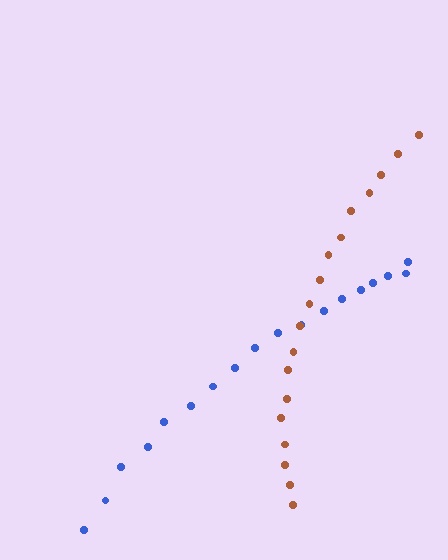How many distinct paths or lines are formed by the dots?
There are 2 distinct paths.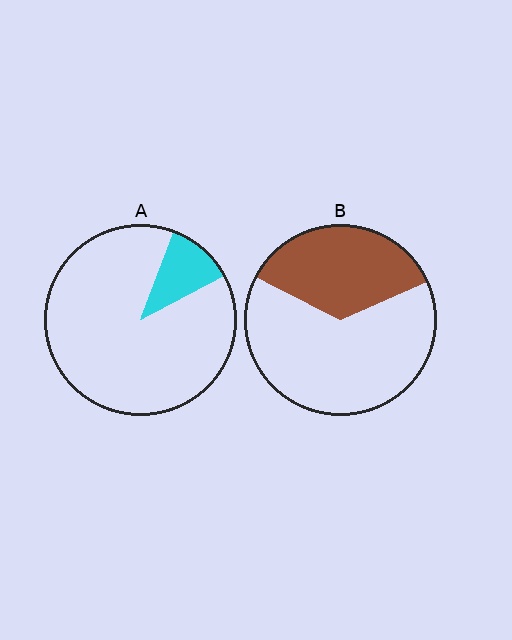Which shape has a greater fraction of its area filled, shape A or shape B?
Shape B.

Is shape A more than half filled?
No.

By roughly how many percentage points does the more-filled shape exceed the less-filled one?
By roughly 25 percentage points (B over A).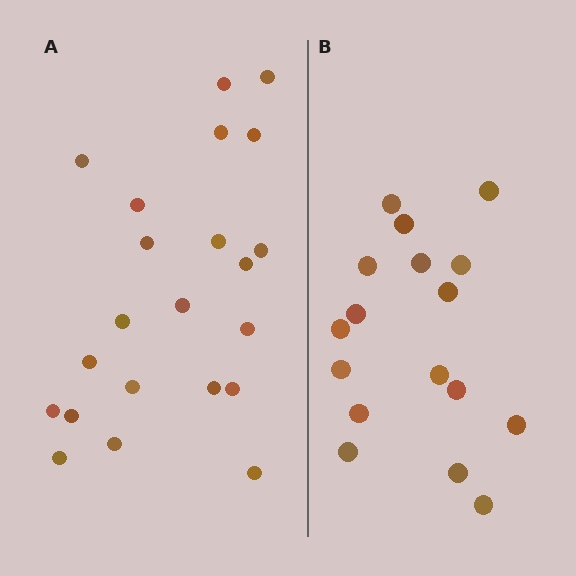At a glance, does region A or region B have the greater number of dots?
Region A (the left region) has more dots.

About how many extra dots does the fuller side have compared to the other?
Region A has about 5 more dots than region B.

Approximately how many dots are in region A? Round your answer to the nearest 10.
About 20 dots. (The exact count is 22, which rounds to 20.)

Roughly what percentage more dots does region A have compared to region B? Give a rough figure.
About 30% more.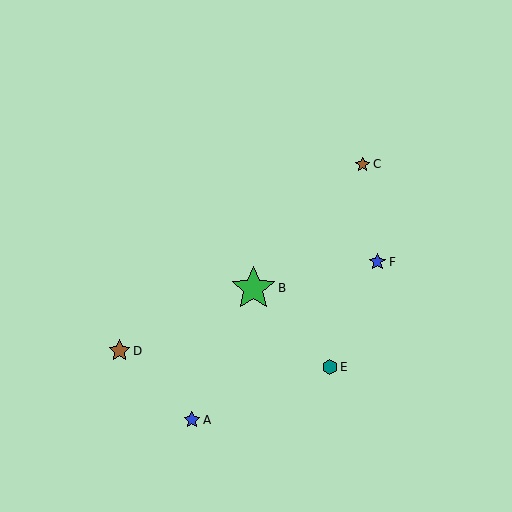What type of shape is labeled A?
Shape A is a blue star.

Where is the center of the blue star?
The center of the blue star is at (377, 262).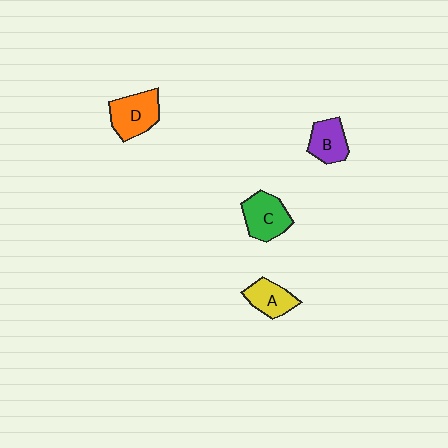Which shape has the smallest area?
Shape A (yellow).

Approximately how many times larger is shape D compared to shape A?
Approximately 1.4 times.